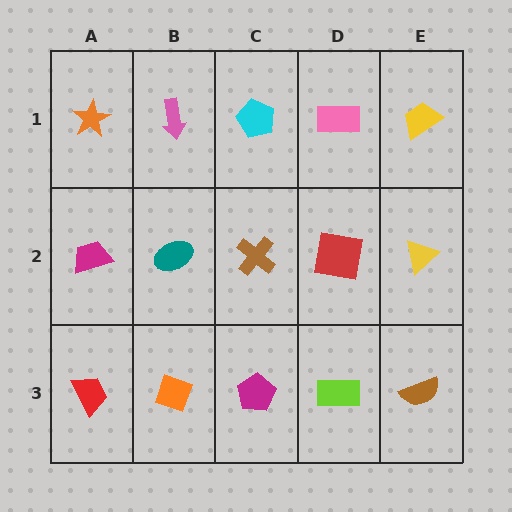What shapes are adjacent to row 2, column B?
A pink arrow (row 1, column B), an orange diamond (row 3, column B), a magenta trapezoid (row 2, column A), a brown cross (row 2, column C).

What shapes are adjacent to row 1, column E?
A yellow triangle (row 2, column E), a pink rectangle (row 1, column D).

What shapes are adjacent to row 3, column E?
A yellow triangle (row 2, column E), a lime rectangle (row 3, column D).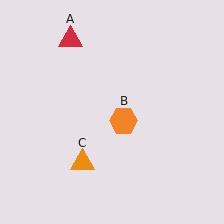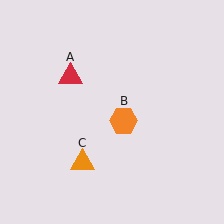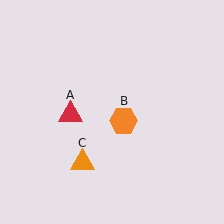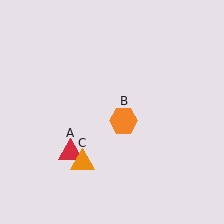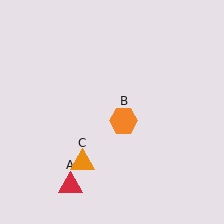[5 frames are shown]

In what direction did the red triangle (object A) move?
The red triangle (object A) moved down.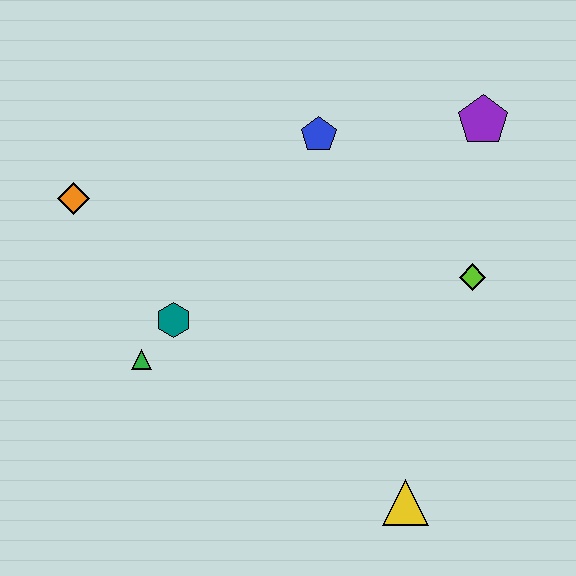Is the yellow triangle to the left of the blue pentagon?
No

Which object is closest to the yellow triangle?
The lime diamond is closest to the yellow triangle.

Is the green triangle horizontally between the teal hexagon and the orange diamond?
Yes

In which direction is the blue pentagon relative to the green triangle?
The blue pentagon is above the green triangle.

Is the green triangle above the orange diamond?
No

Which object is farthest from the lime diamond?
The orange diamond is farthest from the lime diamond.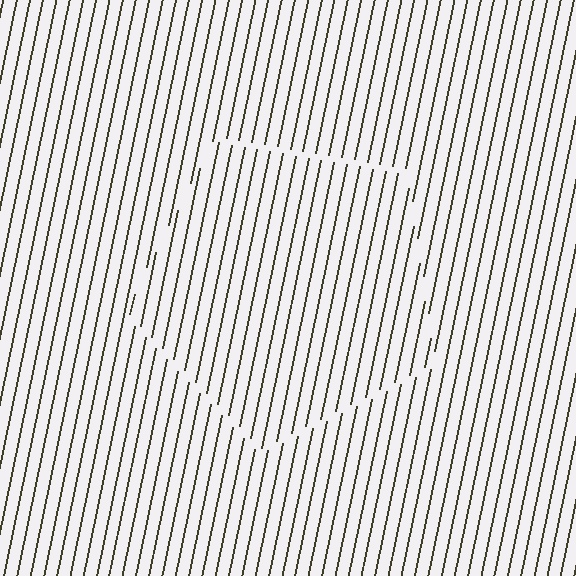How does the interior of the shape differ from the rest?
The interior of the shape contains the same grating, shifted by half a period — the contour is defined by the phase discontinuity where line-ends from the inner and outer gratings abut.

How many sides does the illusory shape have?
5 sides — the line-ends trace a pentagon.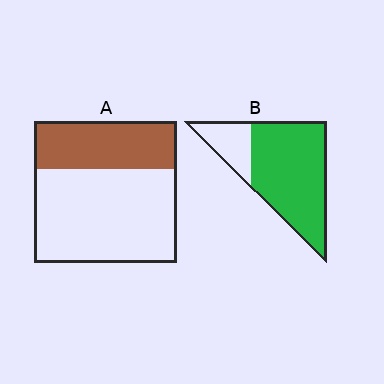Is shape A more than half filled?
No.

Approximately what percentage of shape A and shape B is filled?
A is approximately 35% and B is approximately 80%.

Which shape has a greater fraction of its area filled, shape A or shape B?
Shape B.